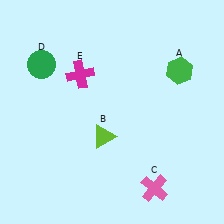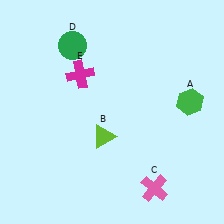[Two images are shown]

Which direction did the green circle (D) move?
The green circle (D) moved right.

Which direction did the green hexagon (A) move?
The green hexagon (A) moved down.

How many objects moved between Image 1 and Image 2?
2 objects moved between the two images.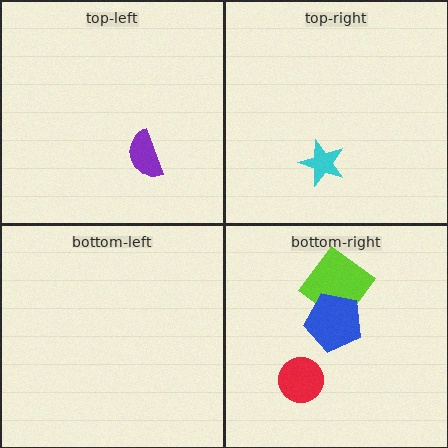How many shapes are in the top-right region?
1.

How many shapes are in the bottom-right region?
3.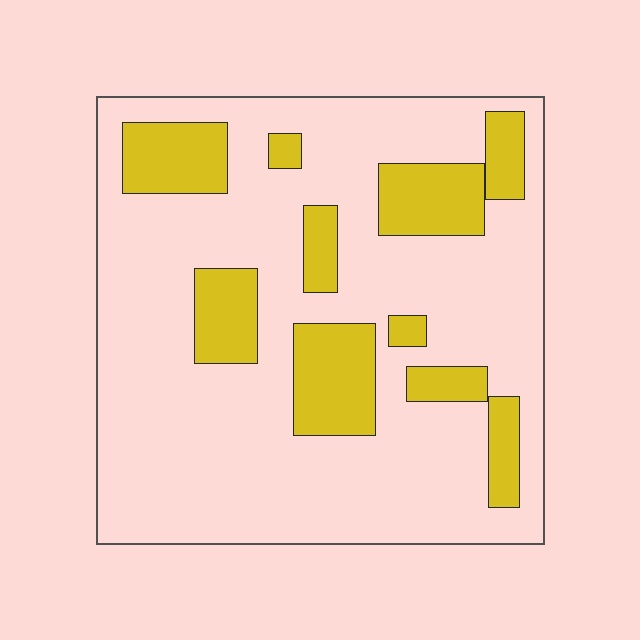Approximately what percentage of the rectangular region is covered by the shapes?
Approximately 25%.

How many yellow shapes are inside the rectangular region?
10.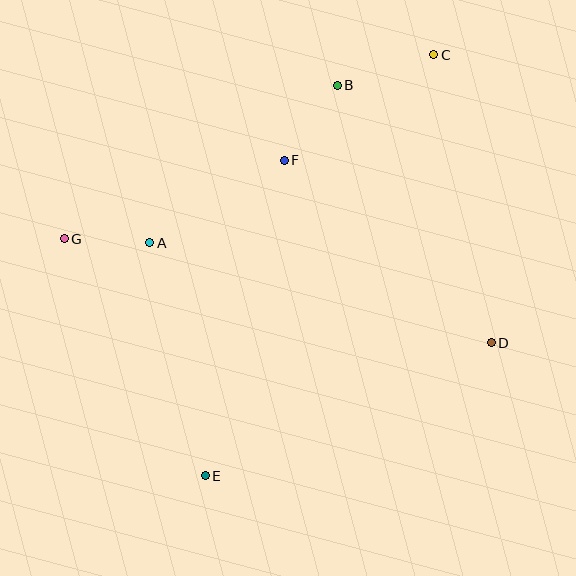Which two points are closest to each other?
Points A and G are closest to each other.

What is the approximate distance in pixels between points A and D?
The distance between A and D is approximately 356 pixels.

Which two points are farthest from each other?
Points C and E are farthest from each other.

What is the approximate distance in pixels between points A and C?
The distance between A and C is approximately 341 pixels.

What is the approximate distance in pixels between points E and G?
The distance between E and G is approximately 276 pixels.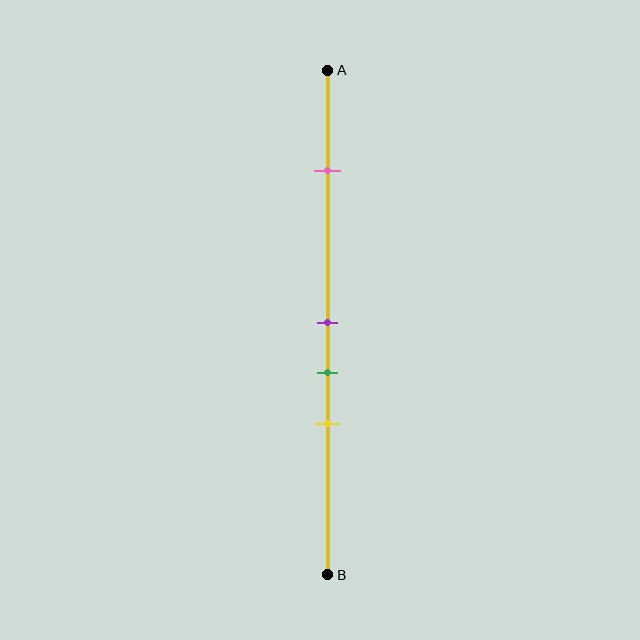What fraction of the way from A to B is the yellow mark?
The yellow mark is approximately 70% (0.7) of the way from A to B.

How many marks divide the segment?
There are 4 marks dividing the segment.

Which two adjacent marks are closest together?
The purple and green marks are the closest adjacent pair.